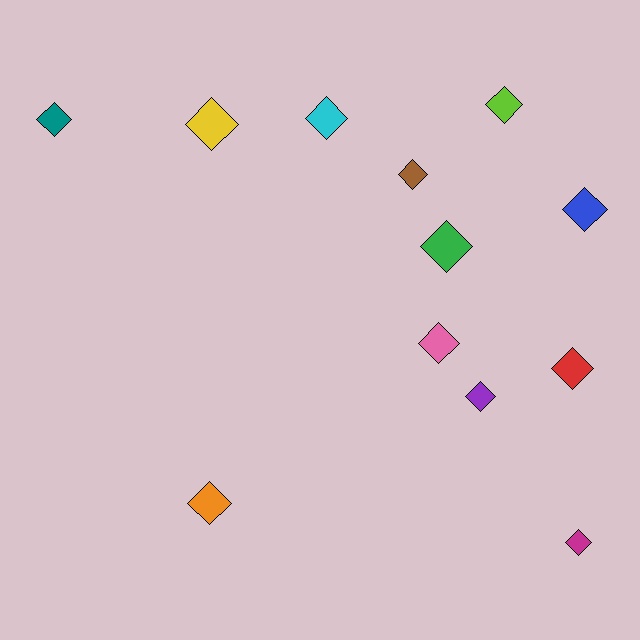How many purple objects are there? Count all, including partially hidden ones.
There is 1 purple object.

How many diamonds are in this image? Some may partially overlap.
There are 12 diamonds.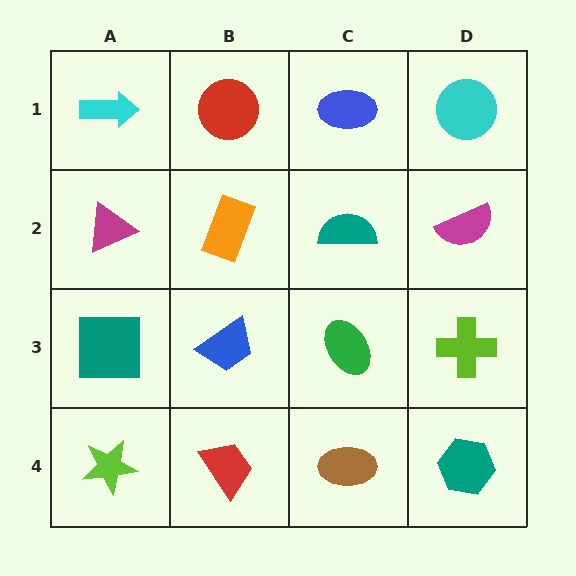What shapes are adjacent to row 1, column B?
An orange rectangle (row 2, column B), a cyan arrow (row 1, column A), a blue ellipse (row 1, column C).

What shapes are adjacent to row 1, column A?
A magenta triangle (row 2, column A), a red circle (row 1, column B).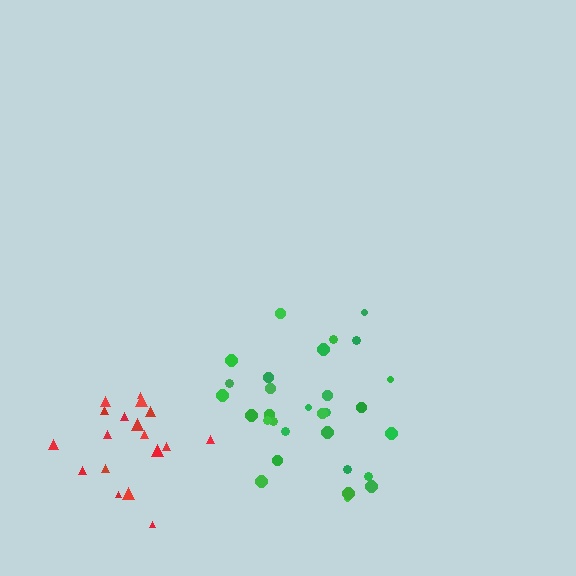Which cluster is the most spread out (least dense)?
Green.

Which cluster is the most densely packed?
Red.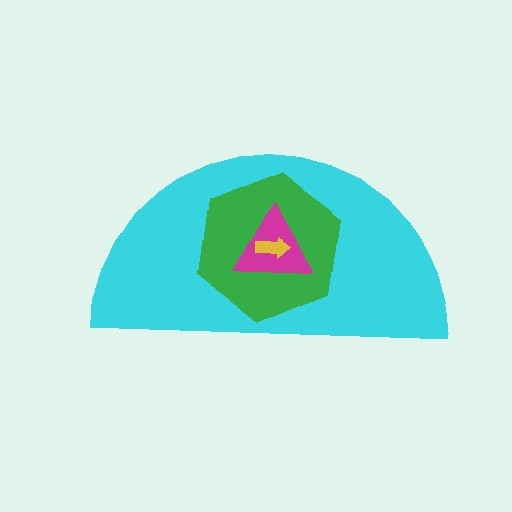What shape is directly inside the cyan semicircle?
The green hexagon.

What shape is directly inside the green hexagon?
The magenta triangle.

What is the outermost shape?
The cyan semicircle.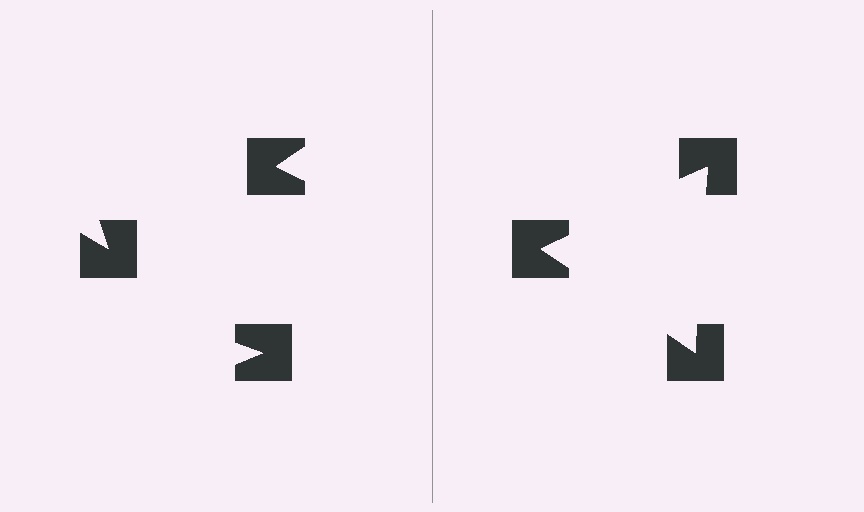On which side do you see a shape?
An illusory triangle appears on the right side. On the left side the wedge cuts are rotated, so no coherent shape forms.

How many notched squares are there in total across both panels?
6 — 3 on each side.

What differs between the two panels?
The notched squares are positioned identically on both sides; only the wedge orientations differ. On the right they align to a triangle; on the left they are misaligned.